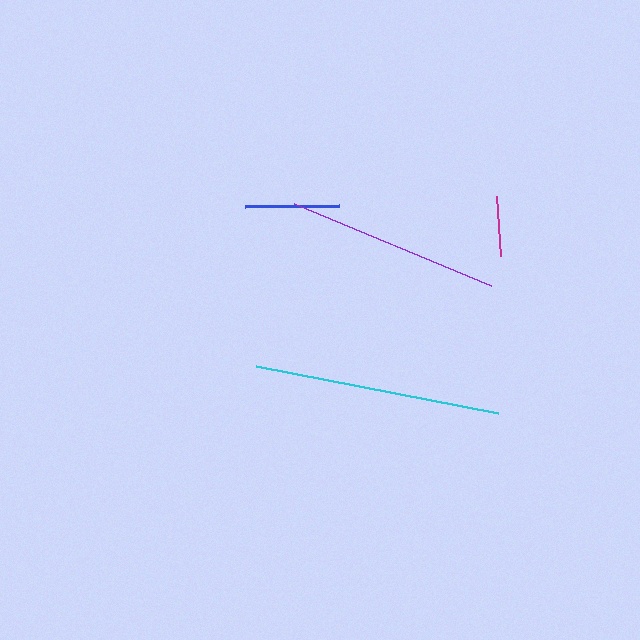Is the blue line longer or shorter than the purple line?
The purple line is longer than the blue line.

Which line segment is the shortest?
The magenta line is the shortest at approximately 60 pixels.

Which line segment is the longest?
The cyan line is the longest at approximately 246 pixels.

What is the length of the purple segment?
The purple segment is approximately 213 pixels long.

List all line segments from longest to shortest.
From longest to shortest: cyan, purple, blue, magenta.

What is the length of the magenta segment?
The magenta segment is approximately 60 pixels long.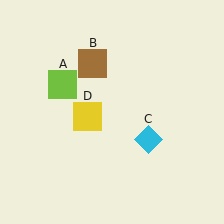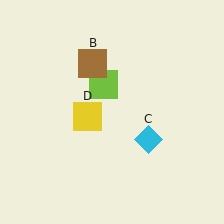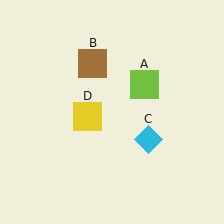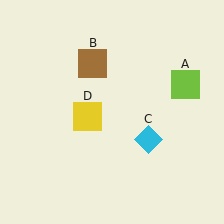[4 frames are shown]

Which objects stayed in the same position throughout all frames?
Brown square (object B) and cyan diamond (object C) and yellow square (object D) remained stationary.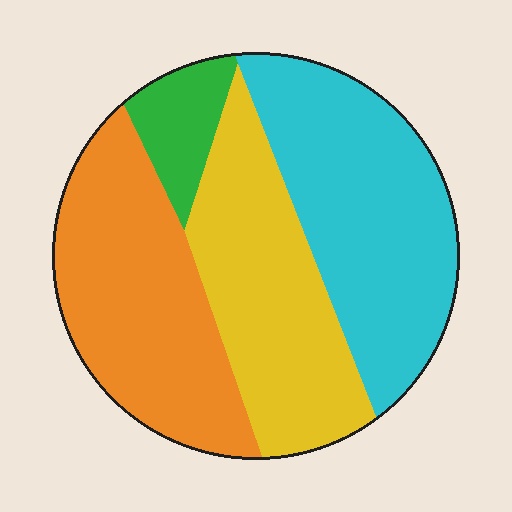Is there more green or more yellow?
Yellow.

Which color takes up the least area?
Green, at roughly 10%.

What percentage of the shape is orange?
Orange covers 31% of the shape.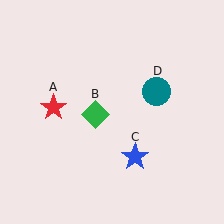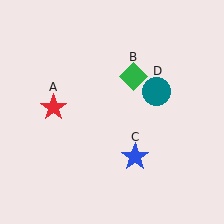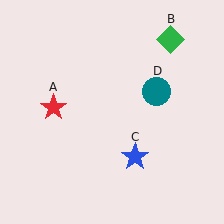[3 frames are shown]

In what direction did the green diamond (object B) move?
The green diamond (object B) moved up and to the right.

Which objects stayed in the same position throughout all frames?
Red star (object A) and blue star (object C) and teal circle (object D) remained stationary.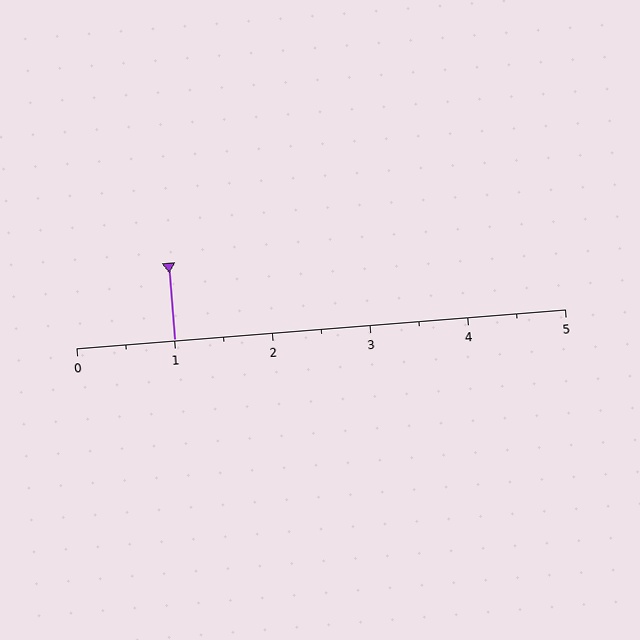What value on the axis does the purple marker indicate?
The marker indicates approximately 1.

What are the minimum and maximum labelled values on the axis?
The axis runs from 0 to 5.